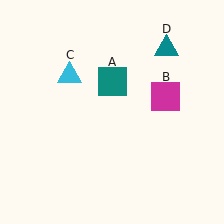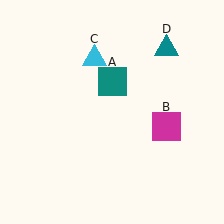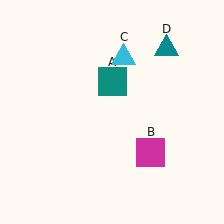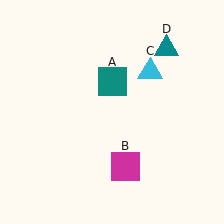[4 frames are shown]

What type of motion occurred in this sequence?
The magenta square (object B), cyan triangle (object C) rotated clockwise around the center of the scene.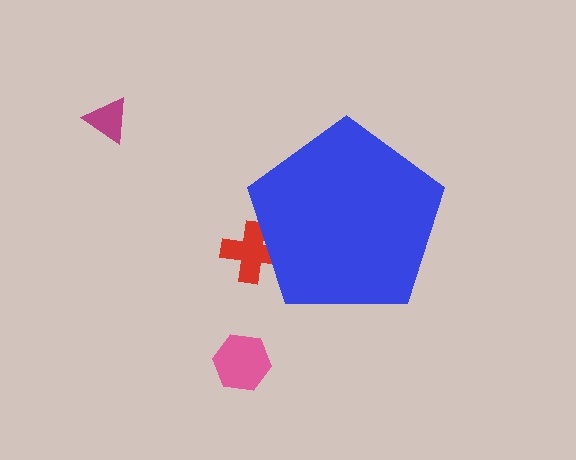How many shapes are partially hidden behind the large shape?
1 shape is partially hidden.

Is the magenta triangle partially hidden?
No, the magenta triangle is fully visible.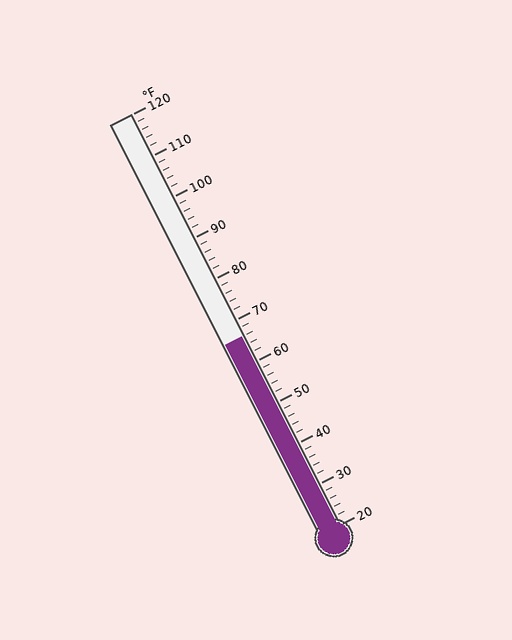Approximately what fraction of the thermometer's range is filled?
The thermometer is filled to approximately 45% of its range.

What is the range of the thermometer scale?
The thermometer scale ranges from 20°F to 120°F.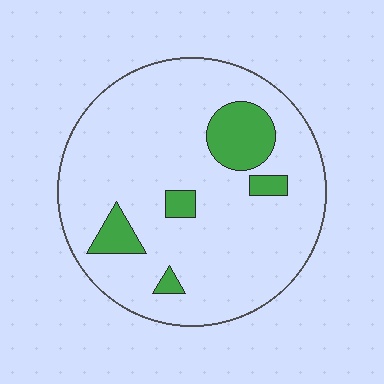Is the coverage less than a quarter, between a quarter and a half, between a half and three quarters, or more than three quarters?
Less than a quarter.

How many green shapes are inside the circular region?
5.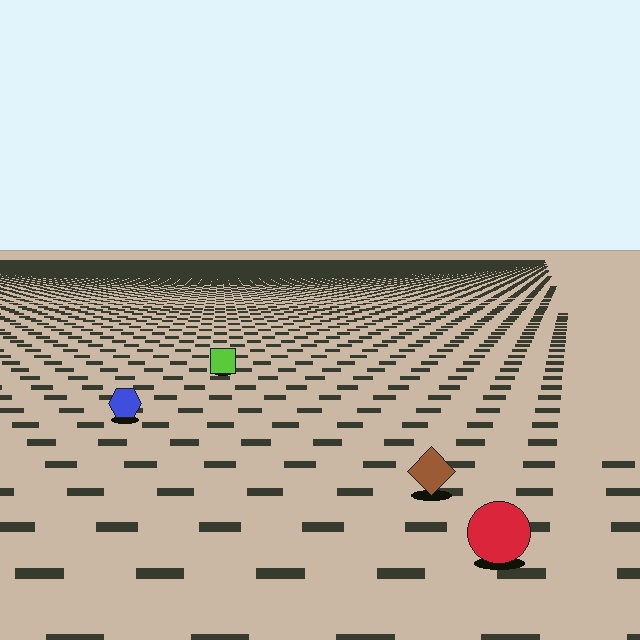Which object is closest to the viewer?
The red circle is closest. The texture marks near it are larger and more spread out.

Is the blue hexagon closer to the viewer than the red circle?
No. The red circle is closer — you can tell from the texture gradient: the ground texture is coarser near it.